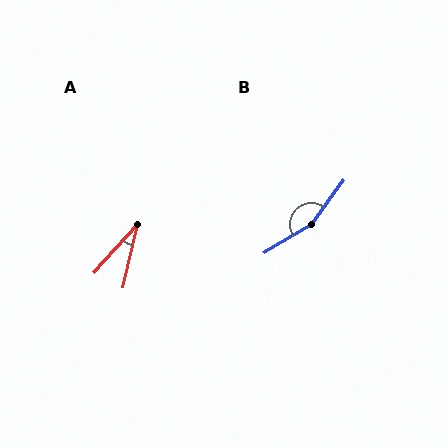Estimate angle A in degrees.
Approximately 28 degrees.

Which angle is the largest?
B, at approximately 157 degrees.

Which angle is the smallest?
A, at approximately 28 degrees.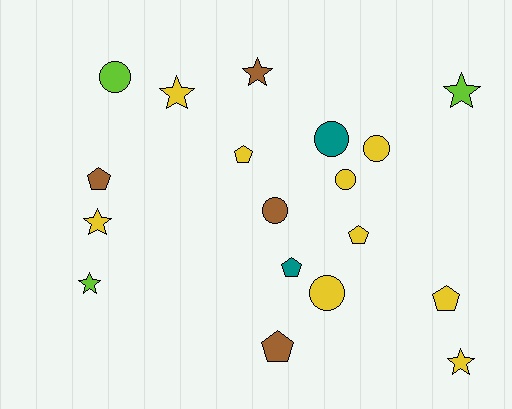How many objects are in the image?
There are 18 objects.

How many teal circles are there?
There is 1 teal circle.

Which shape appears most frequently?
Circle, with 6 objects.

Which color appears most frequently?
Yellow, with 9 objects.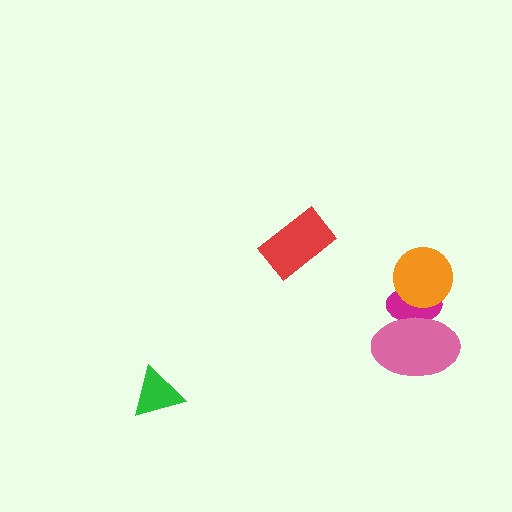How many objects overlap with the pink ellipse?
1 object overlaps with the pink ellipse.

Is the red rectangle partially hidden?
No, no other shape covers it.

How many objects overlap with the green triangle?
0 objects overlap with the green triangle.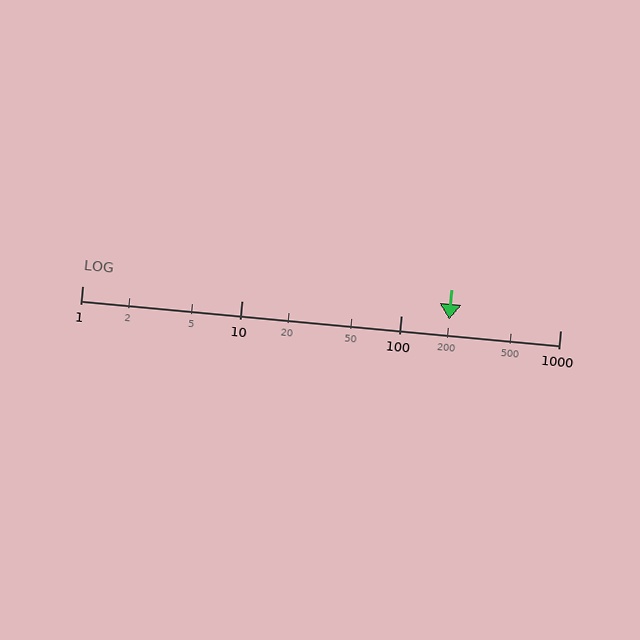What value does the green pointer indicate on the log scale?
The pointer indicates approximately 200.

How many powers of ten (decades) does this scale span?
The scale spans 3 decades, from 1 to 1000.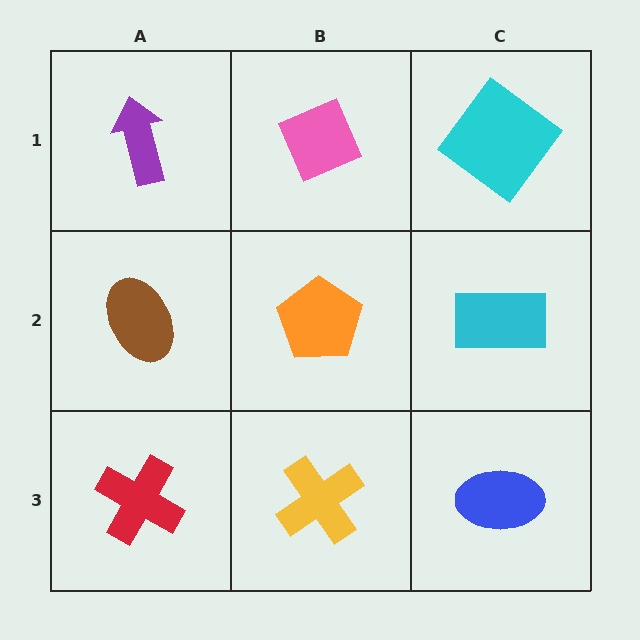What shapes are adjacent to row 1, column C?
A cyan rectangle (row 2, column C), a pink diamond (row 1, column B).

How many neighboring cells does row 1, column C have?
2.